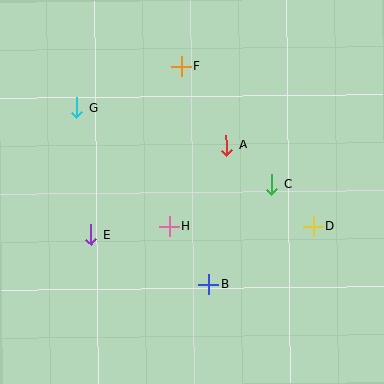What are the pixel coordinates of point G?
Point G is at (77, 108).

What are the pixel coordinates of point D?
Point D is at (313, 226).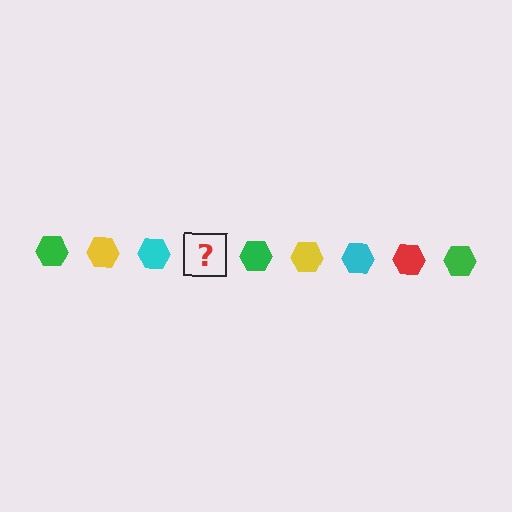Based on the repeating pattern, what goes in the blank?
The blank should be a red hexagon.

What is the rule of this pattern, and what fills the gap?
The rule is that the pattern cycles through green, yellow, cyan, red hexagons. The gap should be filled with a red hexagon.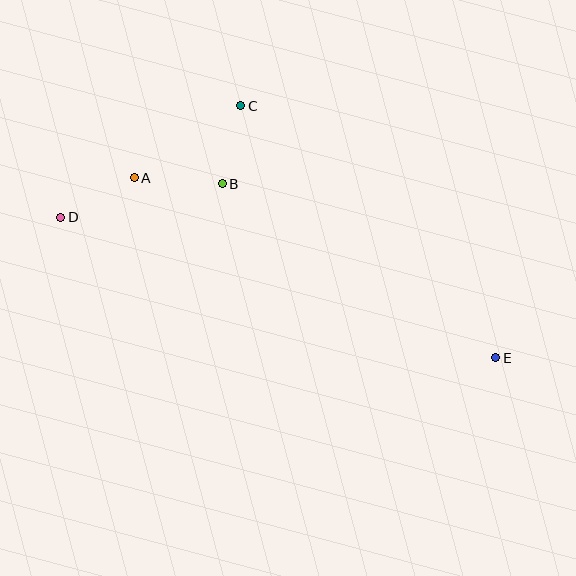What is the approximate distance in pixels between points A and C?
The distance between A and C is approximately 129 pixels.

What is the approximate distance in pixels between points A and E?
The distance between A and E is approximately 404 pixels.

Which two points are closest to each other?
Points B and C are closest to each other.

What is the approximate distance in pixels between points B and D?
The distance between B and D is approximately 165 pixels.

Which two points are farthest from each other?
Points D and E are farthest from each other.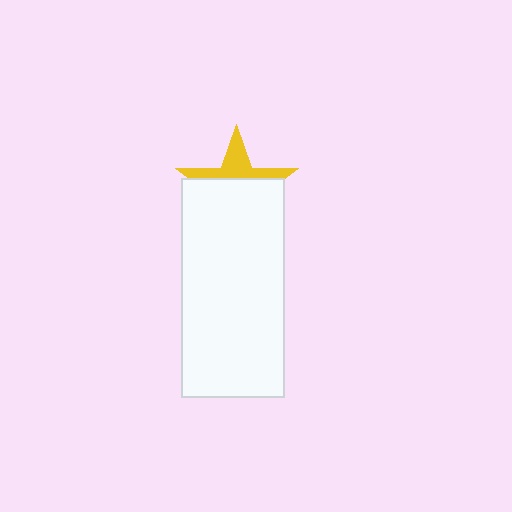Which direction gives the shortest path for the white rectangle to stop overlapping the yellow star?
Moving down gives the shortest separation.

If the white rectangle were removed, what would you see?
You would see the complete yellow star.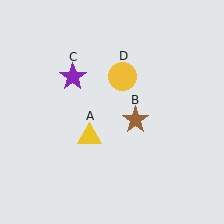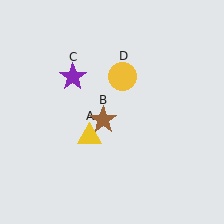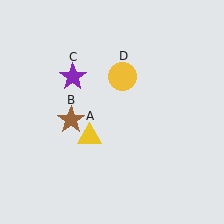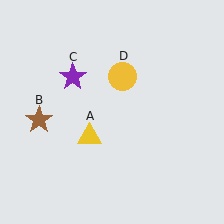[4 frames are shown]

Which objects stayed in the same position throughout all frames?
Yellow triangle (object A) and purple star (object C) and yellow circle (object D) remained stationary.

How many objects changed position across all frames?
1 object changed position: brown star (object B).